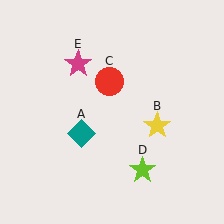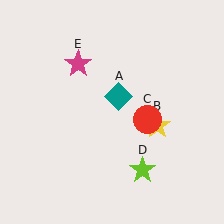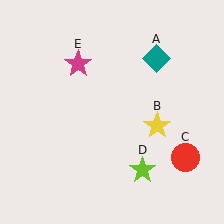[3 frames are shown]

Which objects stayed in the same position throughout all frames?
Yellow star (object B) and lime star (object D) and magenta star (object E) remained stationary.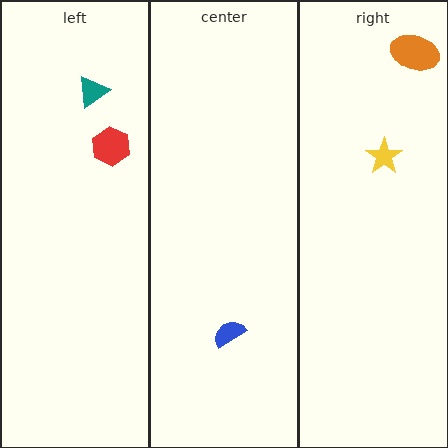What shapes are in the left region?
The red hexagon, the teal triangle.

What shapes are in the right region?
The orange ellipse, the yellow star.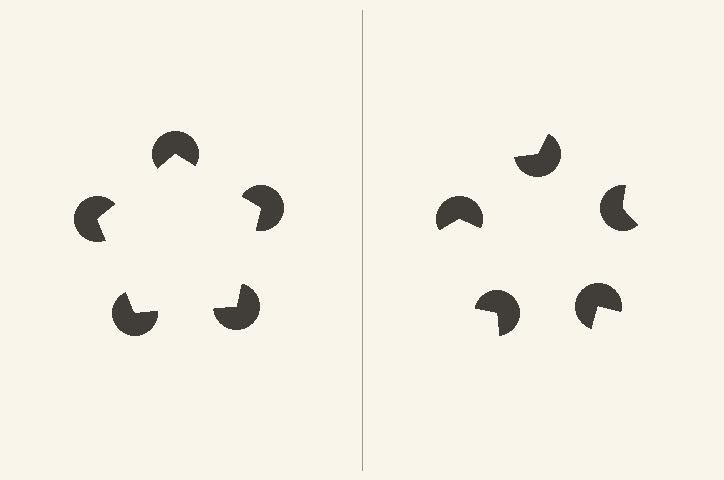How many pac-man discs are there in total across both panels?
10 — 5 on each side.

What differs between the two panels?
The pac-man discs are positioned identically on both sides; only the wedge orientations differ. On the left they align to a pentagon; on the right they are misaligned.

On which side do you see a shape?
An illusory pentagon appears on the left side. On the right side the wedge cuts are rotated, so no coherent shape forms.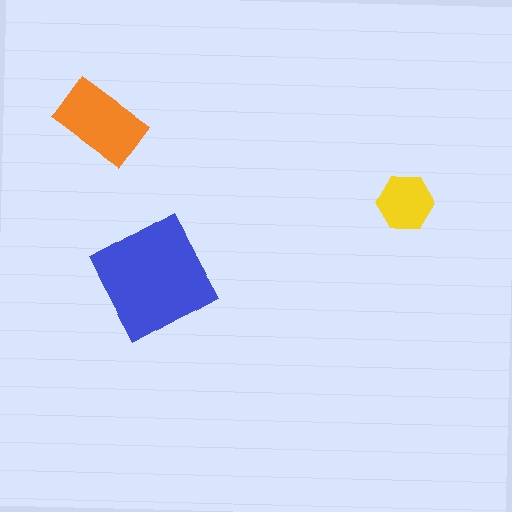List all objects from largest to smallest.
The blue square, the orange rectangle, the yellow hexagon.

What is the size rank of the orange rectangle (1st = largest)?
2nd.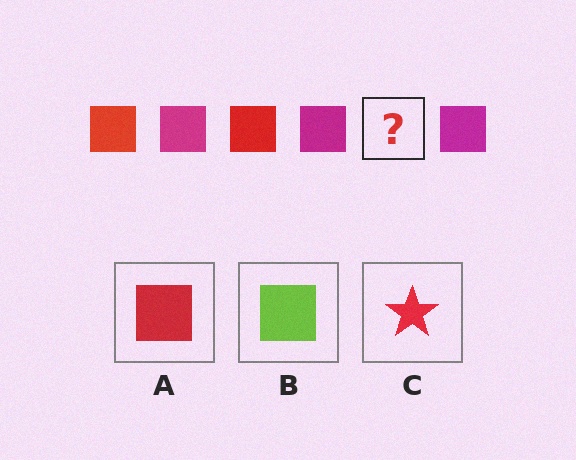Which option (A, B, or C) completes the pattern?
A.